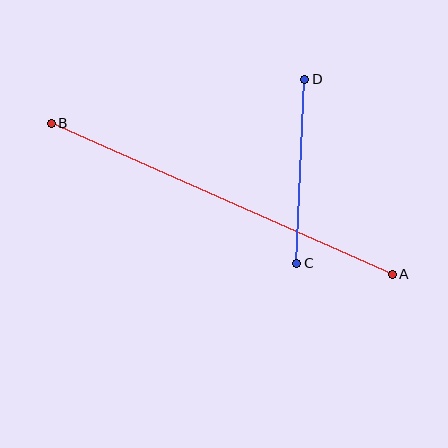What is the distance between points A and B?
The distance is approximately 373 pixels.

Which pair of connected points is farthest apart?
Points A and B are farthest apart.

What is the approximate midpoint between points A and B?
The midpoint is at approximately (222, 199) pixels.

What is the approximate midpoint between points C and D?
The midpoint is at approximately (301, 171) pixels.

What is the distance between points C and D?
The distance is approximately 184 pixels.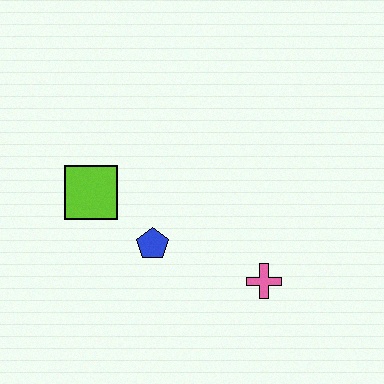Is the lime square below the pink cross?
No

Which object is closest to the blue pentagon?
The lime square is closest to the blue pentagon.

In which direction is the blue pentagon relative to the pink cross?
The blue pentagon is to the left of the pink cross.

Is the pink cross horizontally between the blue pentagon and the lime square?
No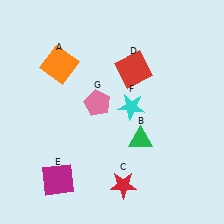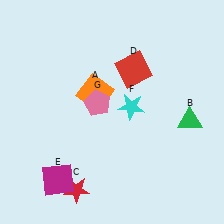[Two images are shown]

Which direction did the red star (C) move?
The red star (C) moved left.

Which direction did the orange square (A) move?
The orange square (A) moved right.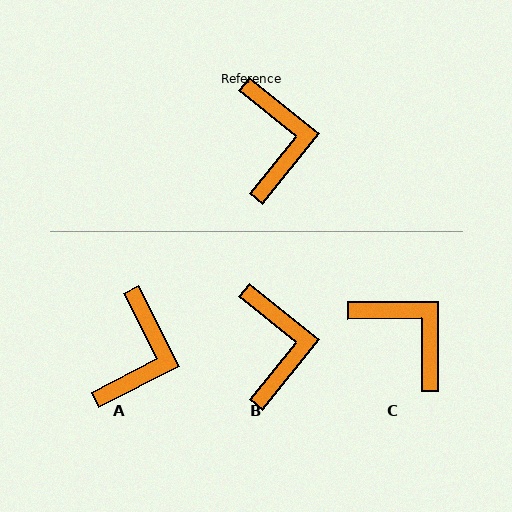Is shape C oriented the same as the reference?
No, it is off by about 39 degrees.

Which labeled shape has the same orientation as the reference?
B.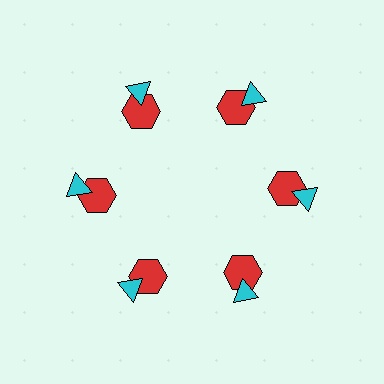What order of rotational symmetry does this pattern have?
This pattern has 6-fold rotational symmetry.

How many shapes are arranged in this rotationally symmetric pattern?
There are 12 shapes, arranged in 6 groups of 2.